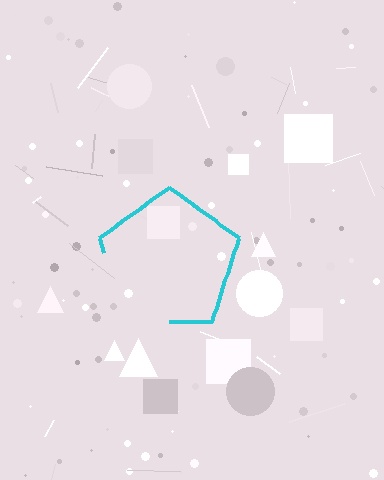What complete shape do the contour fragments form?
The contour fragments form a pentagon.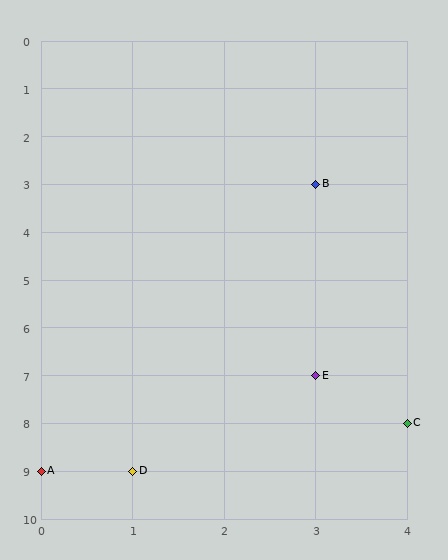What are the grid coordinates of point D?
Point D is at grid coordinates (1, 9).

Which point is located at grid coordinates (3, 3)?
Point B is at (3, 3).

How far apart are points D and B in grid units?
Points D and B are 2 columns and 6 rows apart (about 6.3 grid units diagonally).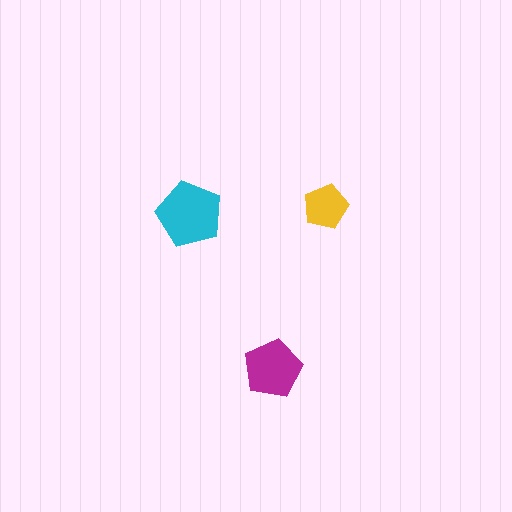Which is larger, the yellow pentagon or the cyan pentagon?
The cyan one.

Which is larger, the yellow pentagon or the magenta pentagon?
The magenta one.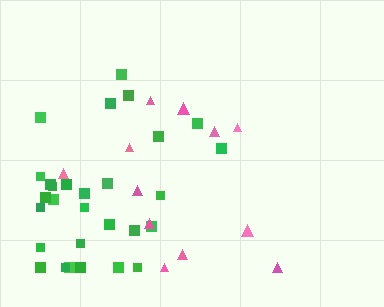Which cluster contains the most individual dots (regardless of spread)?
Green (30).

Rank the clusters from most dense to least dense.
green, pink.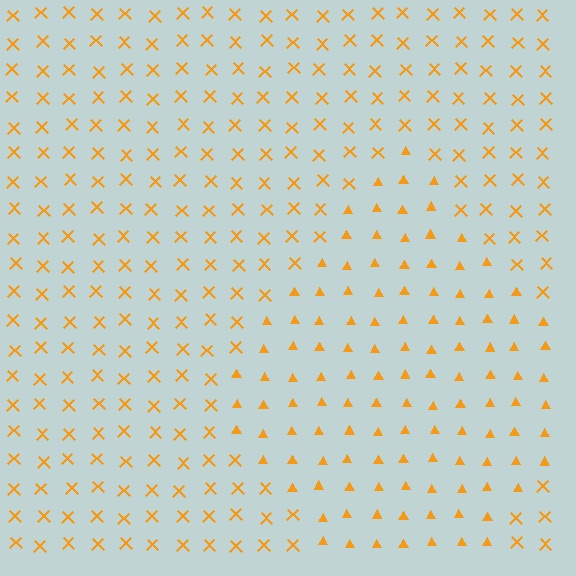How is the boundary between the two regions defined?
The boundary is defined by a change in element shape: triangles inside vs. X marks outside. All elements share the same color and spacing.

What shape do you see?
I see a diamond.